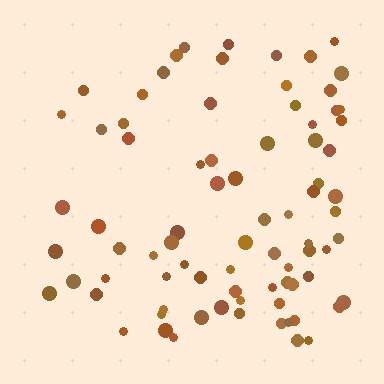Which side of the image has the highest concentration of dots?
The right.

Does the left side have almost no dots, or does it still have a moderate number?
Still a moderate number, just noticeably fewer than the right.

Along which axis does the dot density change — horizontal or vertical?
Horizontal.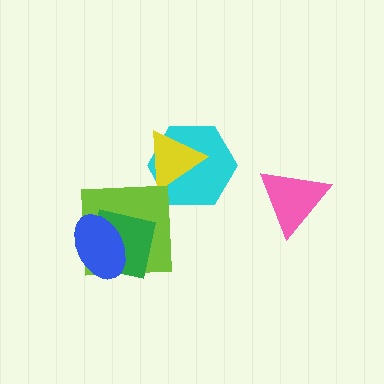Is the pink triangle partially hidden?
No, no other shape covers it.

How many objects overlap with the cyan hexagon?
1 object overlaps with the cyan hexagon.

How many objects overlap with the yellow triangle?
1 object overlaps with the yellow triangle.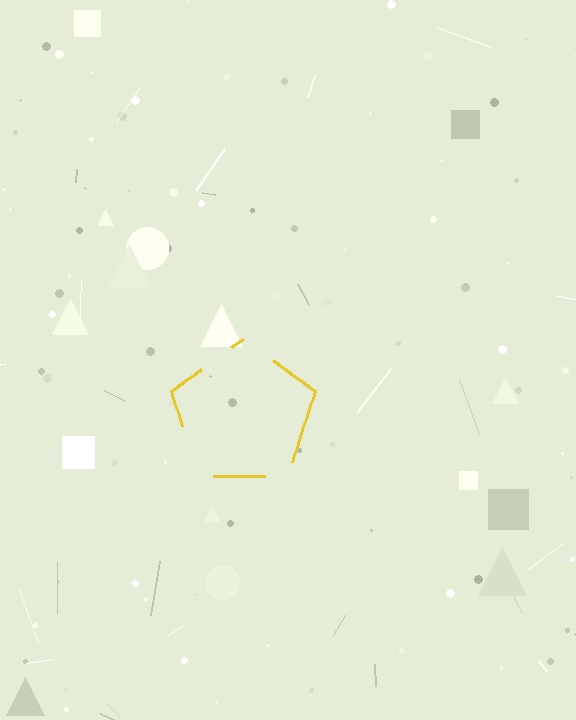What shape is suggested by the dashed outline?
The dashed outline suggests a pentagon.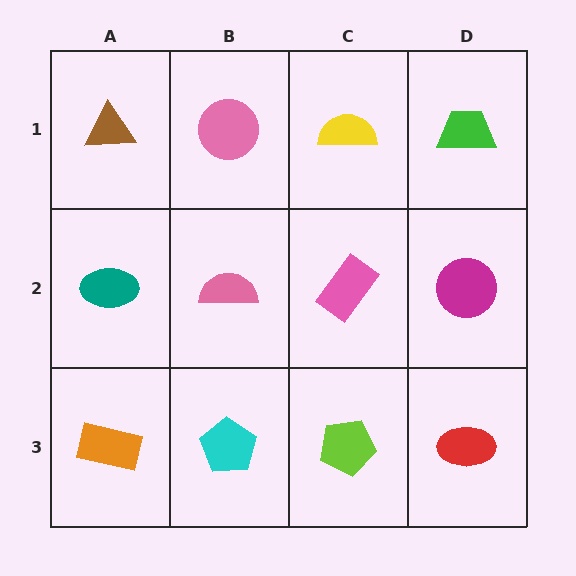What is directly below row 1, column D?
A magenta circle.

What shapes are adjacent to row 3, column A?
A teal ellipse (row 2, column A), a cyan pentagon (row 3, column B).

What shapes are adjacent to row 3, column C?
A pink rectangle (row 2, column C), a cyan pentagon (row 3, column B), a red ellipse (row 3, column D).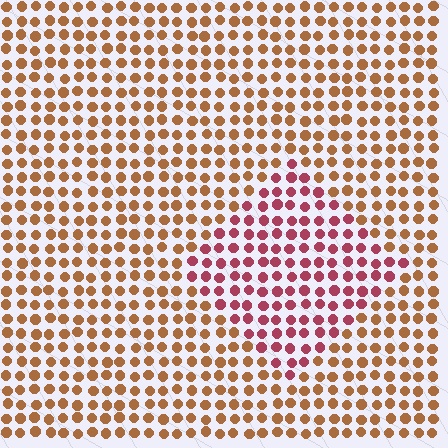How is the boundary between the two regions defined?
The boundary is defined purely by a slight shift in hue (about 42 degrees). Spacing, size, and orientation are identical on both sides.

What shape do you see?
I see a diamond.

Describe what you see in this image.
The image is filled with small brown elements in a uniform arrangement. A diamond-shaped region is visible where the elements are tinted to a slightly different hue, forming a subtle color boundary.